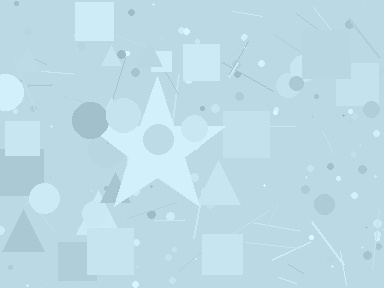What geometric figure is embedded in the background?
A star is embedded in the background.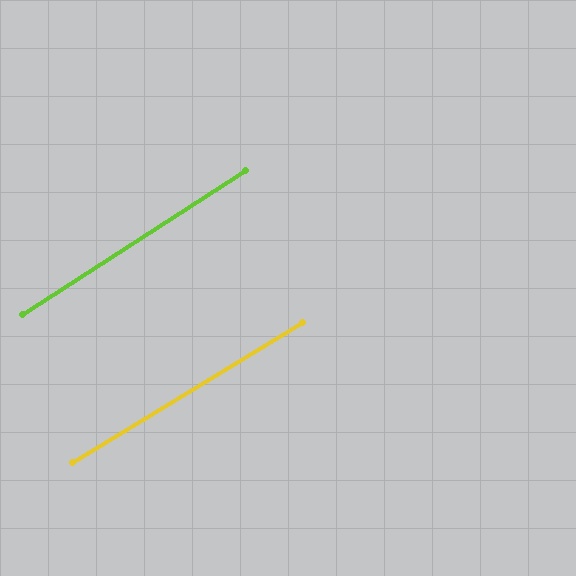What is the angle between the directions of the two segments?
Approximately 2 degrees.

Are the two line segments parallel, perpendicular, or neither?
Parallel — their directions differ by only 1.6°.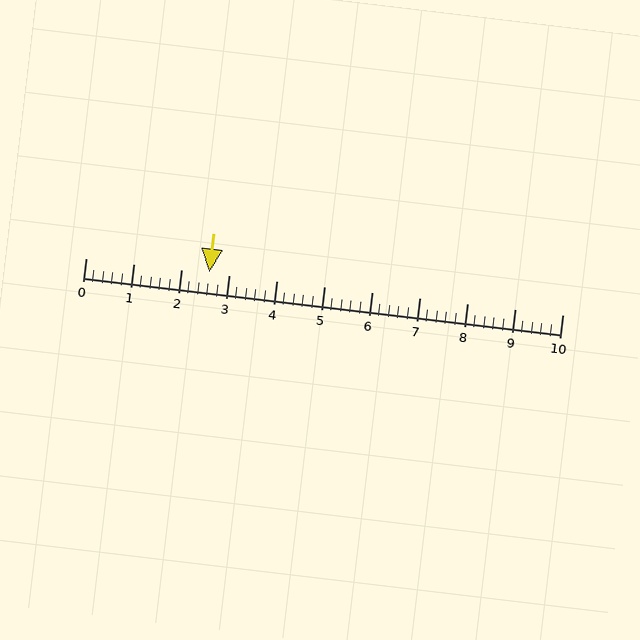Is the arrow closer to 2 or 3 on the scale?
The arrow is closer to 3.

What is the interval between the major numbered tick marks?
The major tick marks are spaced 1 units apart.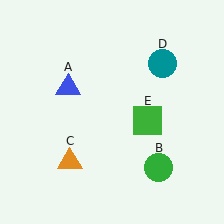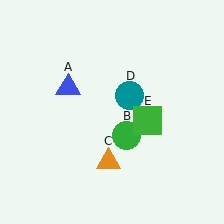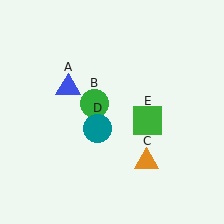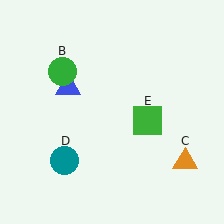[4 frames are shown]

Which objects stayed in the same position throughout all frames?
Blue triangle (object A) and green square (object E) remained stationary.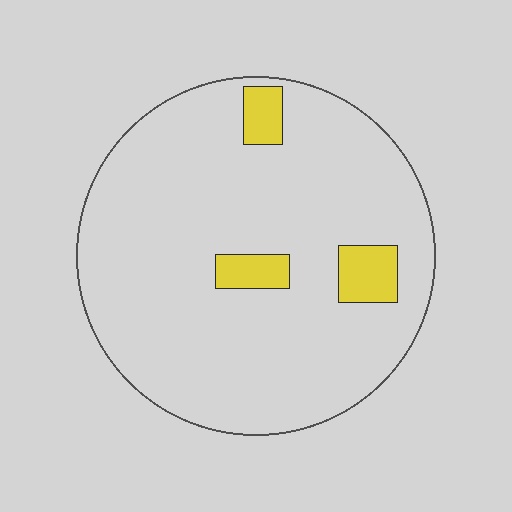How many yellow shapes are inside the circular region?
3.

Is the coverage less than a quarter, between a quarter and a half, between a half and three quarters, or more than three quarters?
Less than a quarter.